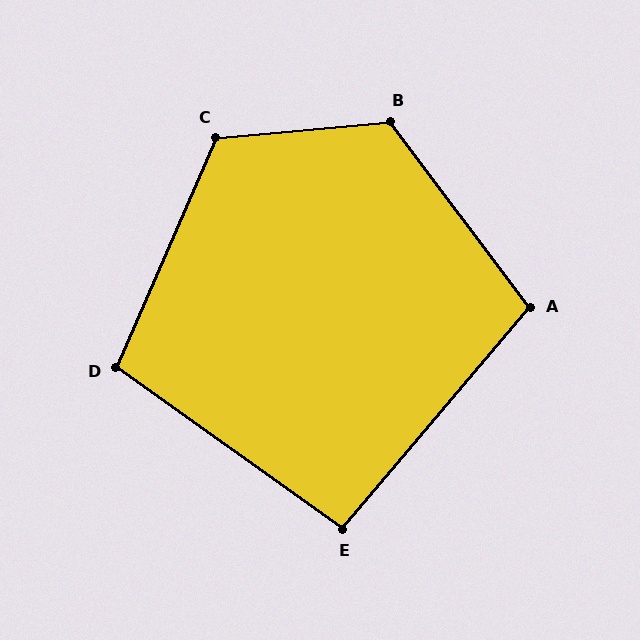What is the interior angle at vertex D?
Approximately 102 degrees (obtuse).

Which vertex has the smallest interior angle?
E, at approximately 95 degrees.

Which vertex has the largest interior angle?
B, at approximately 122 degrees.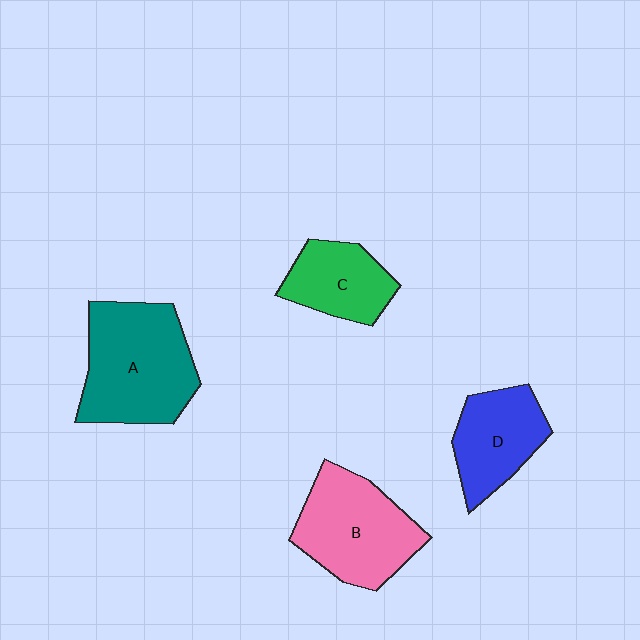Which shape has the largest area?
Shape A (teal).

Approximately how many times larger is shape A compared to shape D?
Approximately 1.6 times.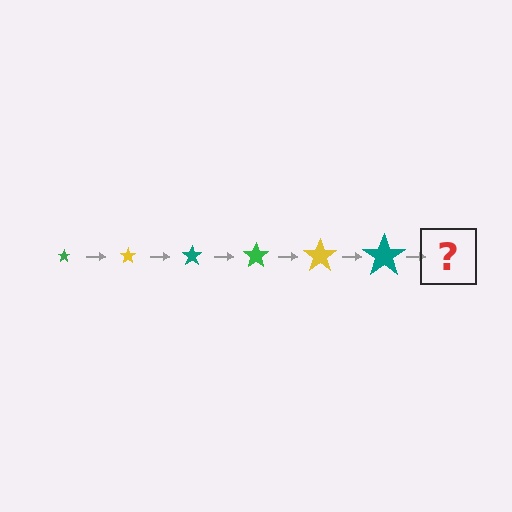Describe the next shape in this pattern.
It should be a green star, larger than the previous one.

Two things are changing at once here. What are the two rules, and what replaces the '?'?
The two rules are that the star grows larger each step and the color cycles through green, yellow, and teal. The '?' should be a green star, larger than the previous one.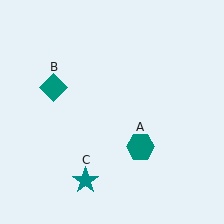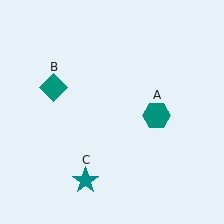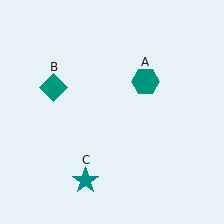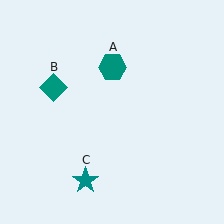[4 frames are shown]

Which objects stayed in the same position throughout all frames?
Teal diamond (object B) and teal star (object C) remained stationary.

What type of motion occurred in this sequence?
The teal hexagon (object A) rotated counterclockwise around the center of the scene.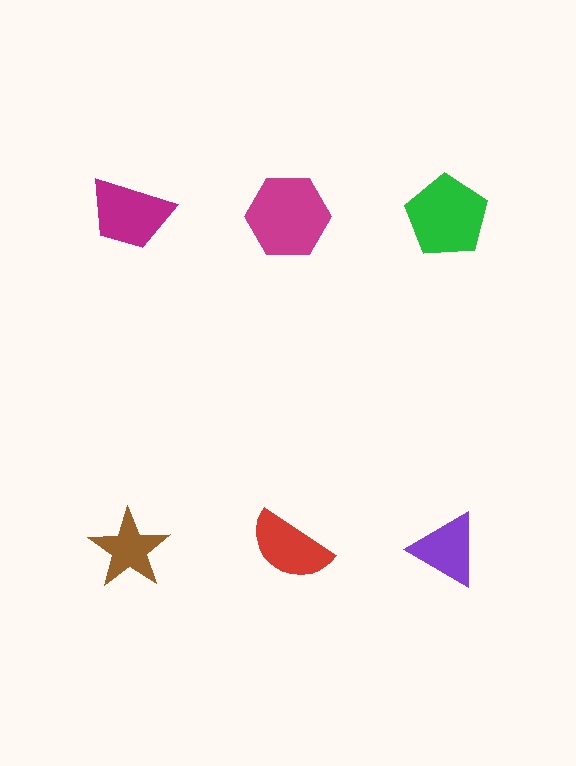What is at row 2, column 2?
A red semicircle.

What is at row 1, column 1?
A magenta trapezoid.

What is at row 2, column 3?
A purple triangle.